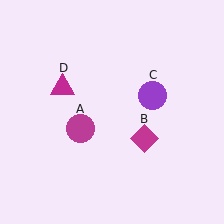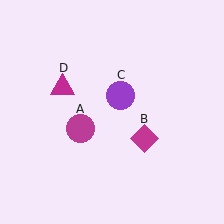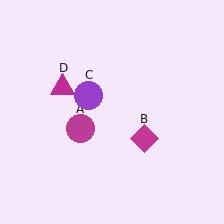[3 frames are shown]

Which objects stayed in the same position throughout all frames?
Magenta circle (object A) and magenta diamond (object B) and magenta triangle (object D) remained stationary.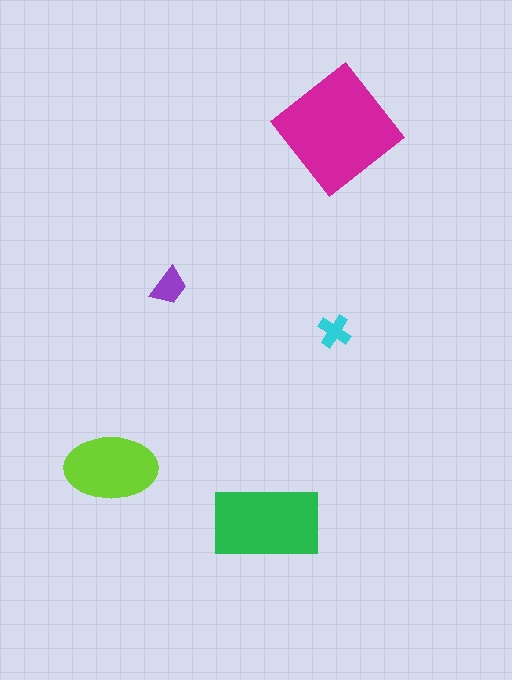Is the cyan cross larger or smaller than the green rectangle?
Smaller.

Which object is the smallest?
The cyan cross.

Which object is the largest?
The magenta diamond.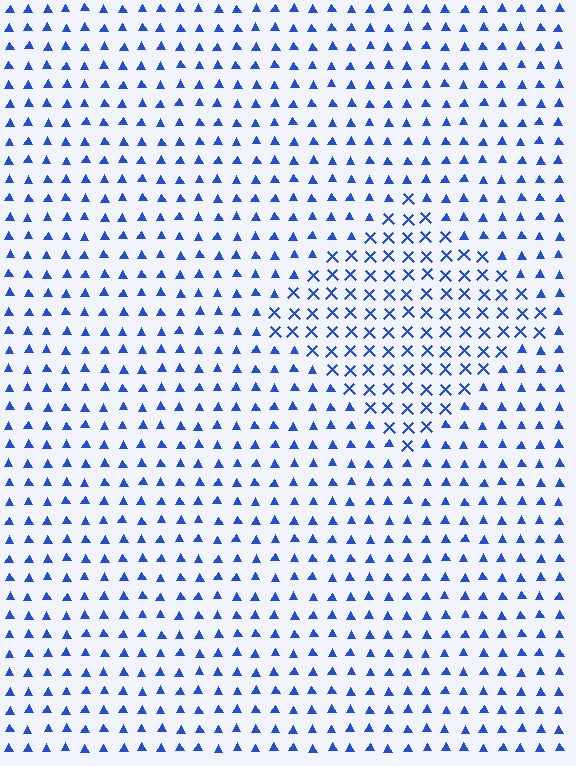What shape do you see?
I see a diamond.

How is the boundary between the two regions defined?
The boundary is defined by a change in element shape: X marks inside vs. triangles outside. All elements share the same color and spacing.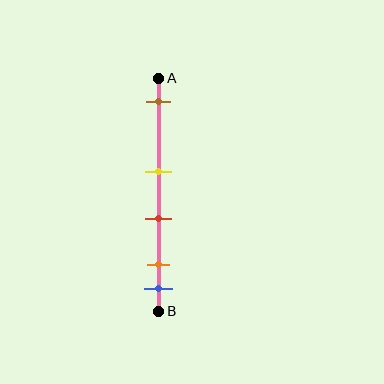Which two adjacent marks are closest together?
The orange and blue marks are the closest adjacent pair.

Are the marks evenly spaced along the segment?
No, the marks are not evenly spaced.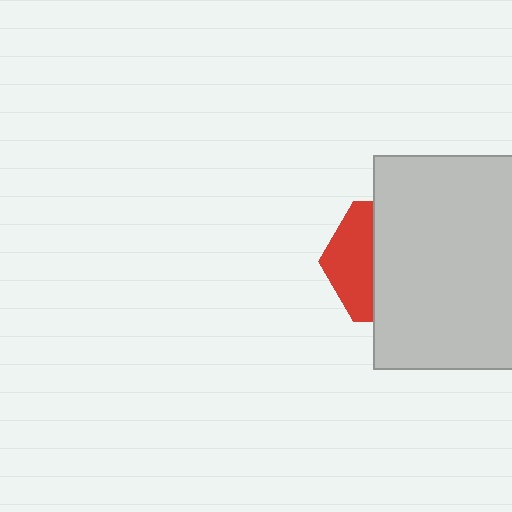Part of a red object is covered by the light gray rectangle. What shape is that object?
It is a hexagon.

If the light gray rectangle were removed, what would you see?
You would see the complete red hexagon.